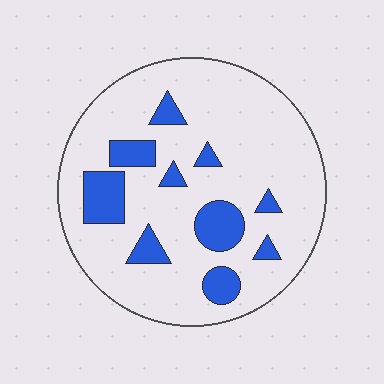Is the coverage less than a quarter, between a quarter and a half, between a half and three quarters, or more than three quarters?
Less than a quarter.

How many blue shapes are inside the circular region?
10.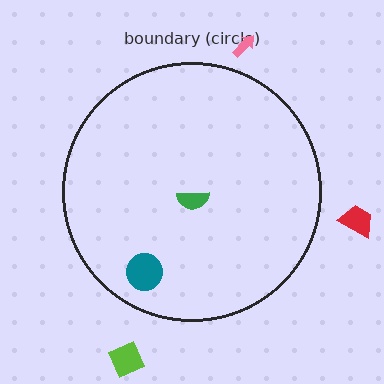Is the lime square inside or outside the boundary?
Outside.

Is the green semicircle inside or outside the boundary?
Inside.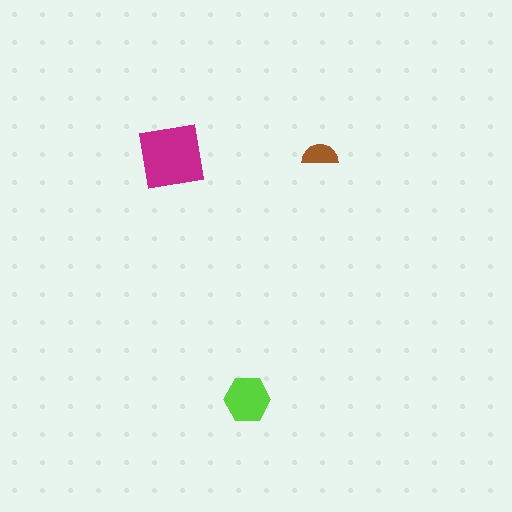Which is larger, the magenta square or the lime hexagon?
The magenta square.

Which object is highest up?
The brown semicircle is topmost.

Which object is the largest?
The magenta square.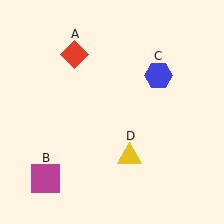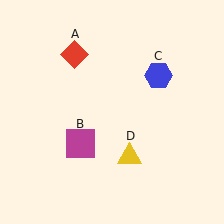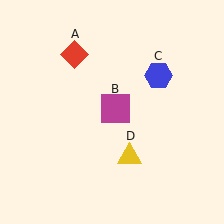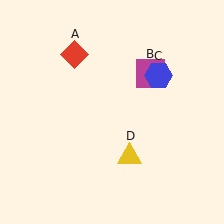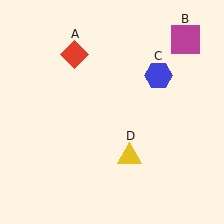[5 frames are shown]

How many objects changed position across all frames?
1 object changed position: magenta square (object B).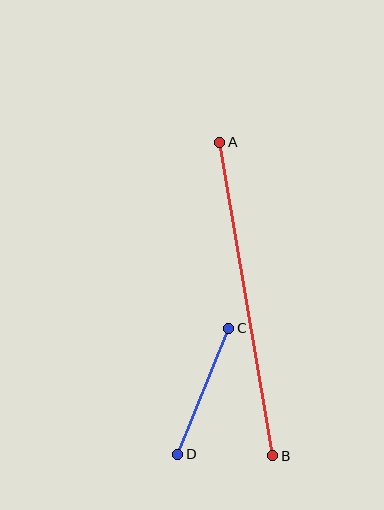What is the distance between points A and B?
The distance is approximately 318 pixels.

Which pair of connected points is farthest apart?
Points A and B are farthest apart.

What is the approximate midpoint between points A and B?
The midpoint is at approximately (246, 299) pixels.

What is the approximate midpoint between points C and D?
The midpoint is at approximately (203, 391) pixels.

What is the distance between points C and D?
The distance is approximately 136 pixels.